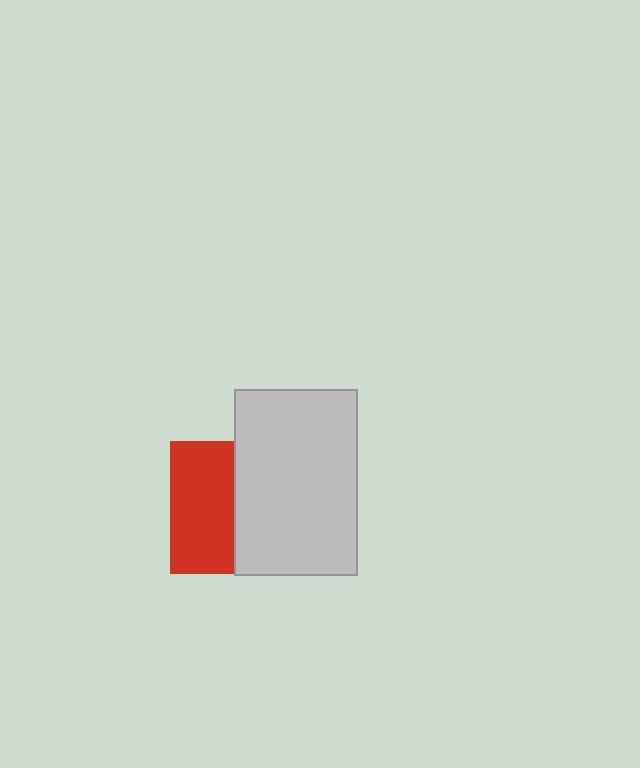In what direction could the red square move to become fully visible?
The red square could move left. That would shift it out from behind the light gray rectangle entirely.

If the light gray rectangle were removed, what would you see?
You would see the complete red square.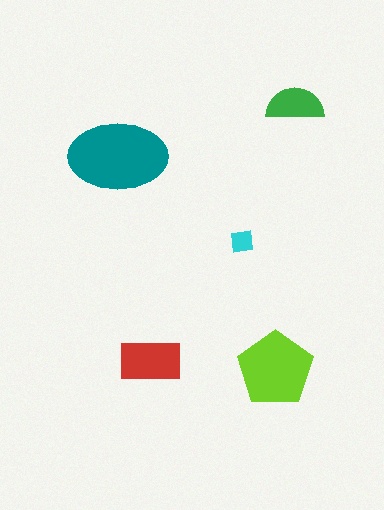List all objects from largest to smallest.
The teal ellipse, the lime pentagon, the red rectangle, the green semicircle, the cyan square.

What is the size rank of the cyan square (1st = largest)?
5th.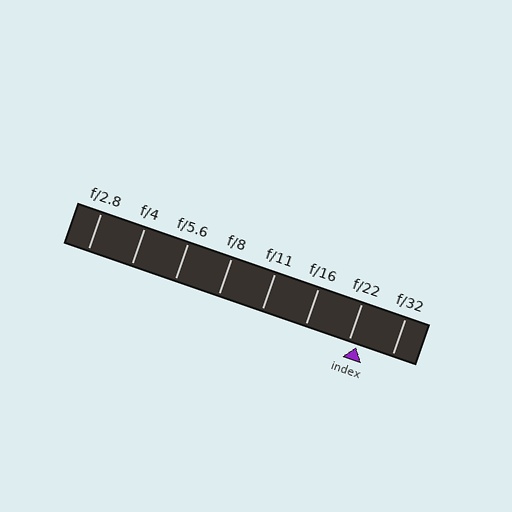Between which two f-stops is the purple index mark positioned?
The index mark is between f/22 and f/32.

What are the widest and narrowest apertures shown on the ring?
The widest aperture shown is f/2.8 and the narrowest is f/32.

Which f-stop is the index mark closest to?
The index mark is closest to f/22.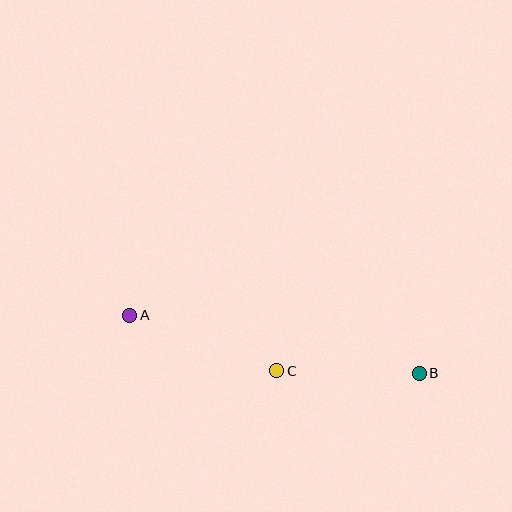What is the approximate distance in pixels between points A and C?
The distance between A and C is approximately 157 pixels.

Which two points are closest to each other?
Points B and C are closest to each other.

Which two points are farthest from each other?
Points A and B are farthest from each other.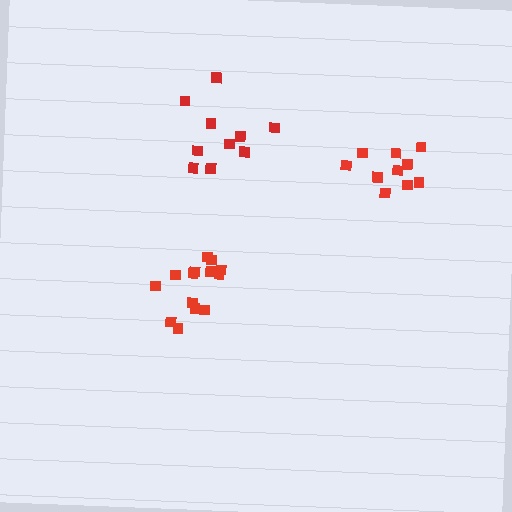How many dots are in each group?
Group 1: 10 dots, Group 2: 14 dots, Group 3: 10 dots (34 total).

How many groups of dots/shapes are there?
There are 3 groups.